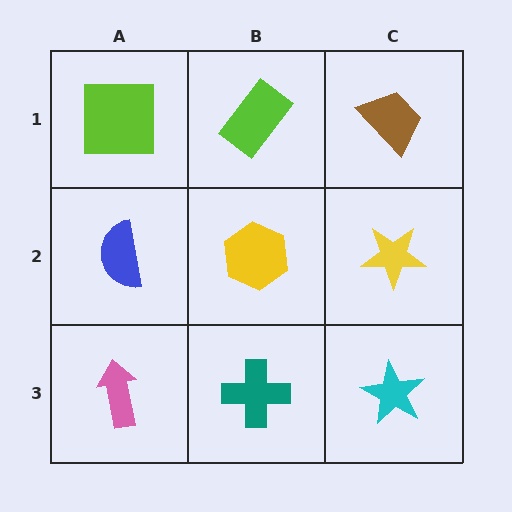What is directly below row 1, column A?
A blue semicircle.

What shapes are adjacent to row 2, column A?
A lime square (row 1, column A), a pink arrow (row 3, column A), a yellow hexagon (row 2, column B).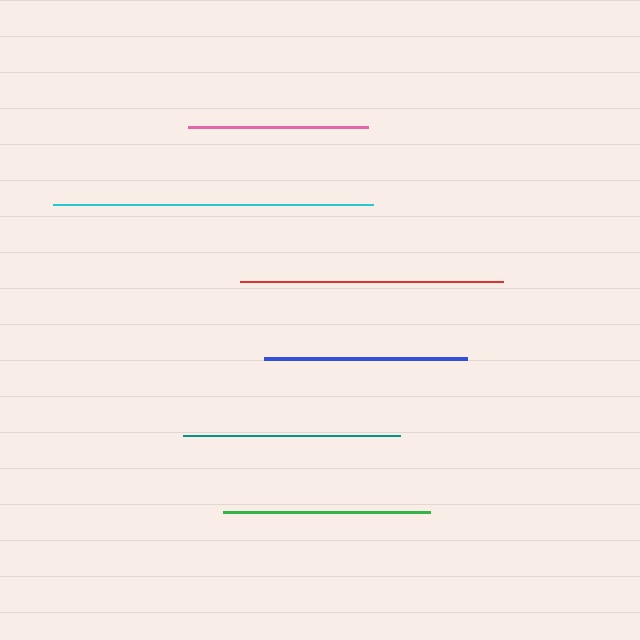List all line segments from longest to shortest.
From longest to shortest: cyan, red, teal, green, blue, pink.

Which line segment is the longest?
The cyan line is the longest at approximately 320 pixels.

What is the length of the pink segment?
The pink segment is approximately 180 pixels long.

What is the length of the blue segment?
The blue segment is approximately 202 pixels long.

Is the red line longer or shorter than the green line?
The red line is longer than the green line.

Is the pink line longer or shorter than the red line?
The red line is longer than the pink line.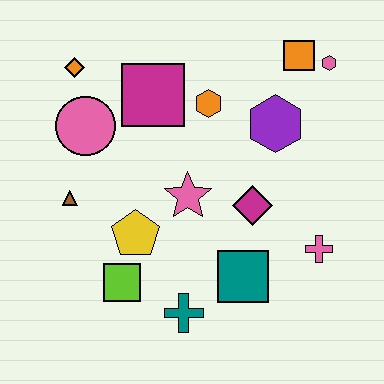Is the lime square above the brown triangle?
No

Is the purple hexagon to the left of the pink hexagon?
Yes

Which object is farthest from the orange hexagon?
The teal cross is farthest from the orange hexagon.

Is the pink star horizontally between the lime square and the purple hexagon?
Yes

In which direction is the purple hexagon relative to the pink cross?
The purple hexagon is above the pink cross.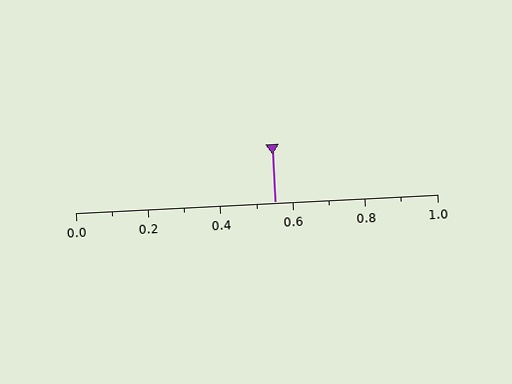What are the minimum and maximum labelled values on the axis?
The axis runs from 0.0 to 1.0.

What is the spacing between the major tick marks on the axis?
The major ticks are spaced 0.2 apart.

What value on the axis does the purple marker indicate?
The marker indicates approximately 0.55.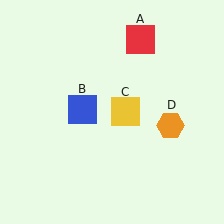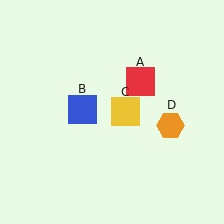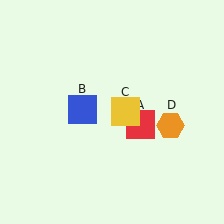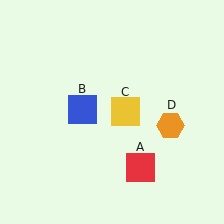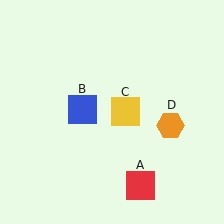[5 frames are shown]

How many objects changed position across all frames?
1 object changed position: red square (object A).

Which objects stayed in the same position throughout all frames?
Blue square (object B) and yellow square (object C) and orange hexagon (object D) remained stationary.